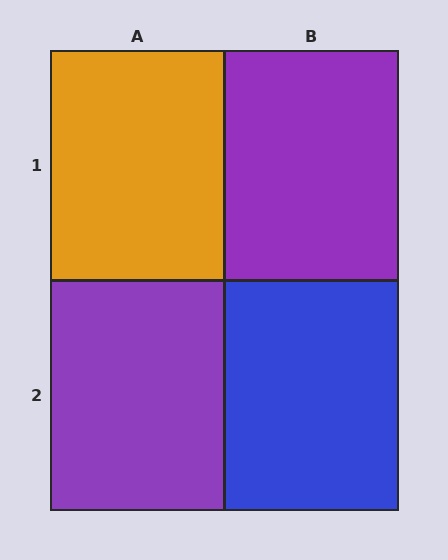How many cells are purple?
2 cells are purple.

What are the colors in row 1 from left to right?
Orange, purple.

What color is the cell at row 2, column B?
Blue.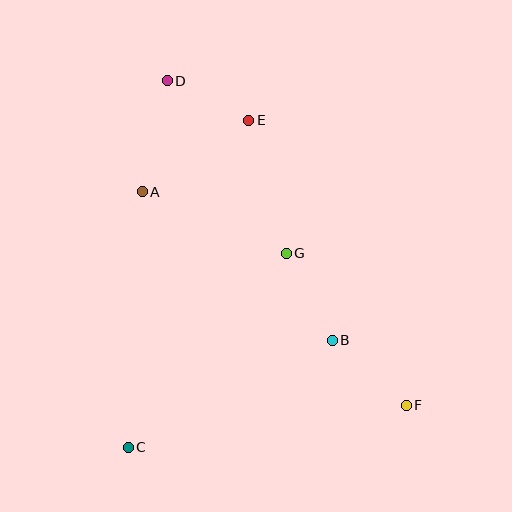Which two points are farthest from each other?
Points D and F are farthest from each other.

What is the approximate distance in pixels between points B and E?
The distance between B and E is approximately 235 pixels.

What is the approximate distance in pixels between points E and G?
The distance between E and G is approximately 139 pixels.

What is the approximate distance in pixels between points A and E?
The distance between A and E is approximately 128 pixels.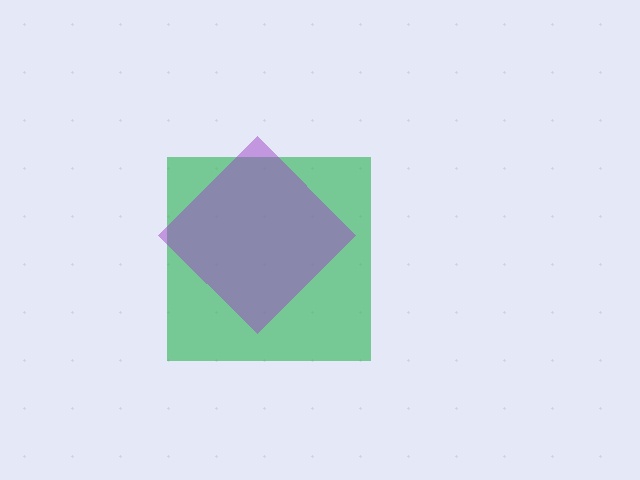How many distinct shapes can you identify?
There are 2 distinct shapes: a green square, a purple diamond.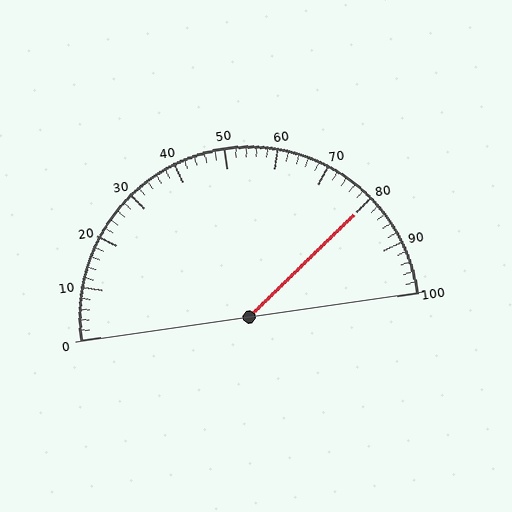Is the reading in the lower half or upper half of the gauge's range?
The reading is in the upper half of the range (0 to 100).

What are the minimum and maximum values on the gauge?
The gauge ranges from 0 to 100.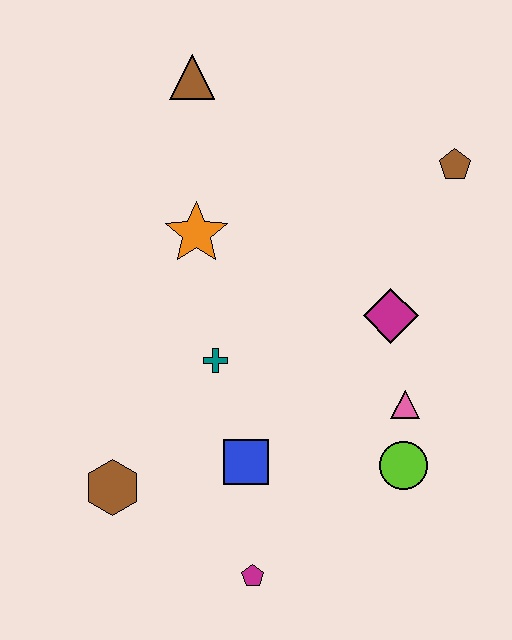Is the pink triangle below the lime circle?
No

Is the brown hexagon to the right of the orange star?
No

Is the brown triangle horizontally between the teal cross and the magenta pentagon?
No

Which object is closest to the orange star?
The teal cross is closest to the orange star.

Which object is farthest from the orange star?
The magenta pentagon is farthest from the orange star.